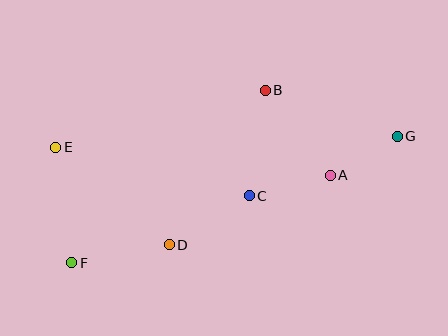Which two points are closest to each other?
Points A and G are closest to each other.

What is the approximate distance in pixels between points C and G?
The distance between C and G is approximately 160 pixels.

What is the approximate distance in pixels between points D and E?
The distance between D and E is approximately 149 pixels.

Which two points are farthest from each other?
Points F and G are farthest from each other.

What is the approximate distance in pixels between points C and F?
The distance between C and F is approximately 190 pixels.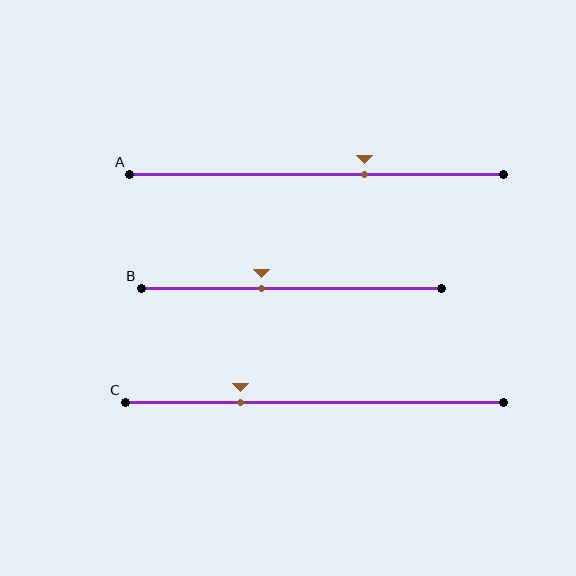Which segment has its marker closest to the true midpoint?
Segment B has its marker closest to the true midpoint.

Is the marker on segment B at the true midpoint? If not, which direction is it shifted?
No, the marker on segment B is shifted to the left by about 10% of the segment length.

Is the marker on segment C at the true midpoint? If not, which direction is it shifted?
No, the marker on segment C is shifted to the left by about 20% of the segment length.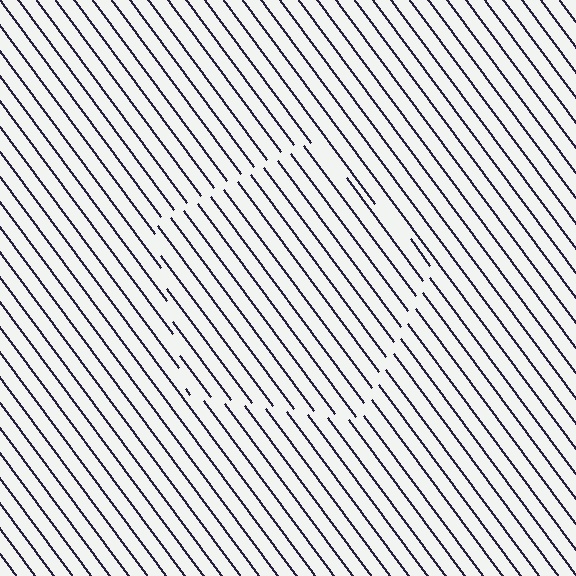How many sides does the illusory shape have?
5 sides — the line-ends trace a pentagon.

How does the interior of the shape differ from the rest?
The interior of the shape contains the same grating, shifted by half a period — the contour is defined by the phase discontinuity where line-ends from the inner and outer gratings abut.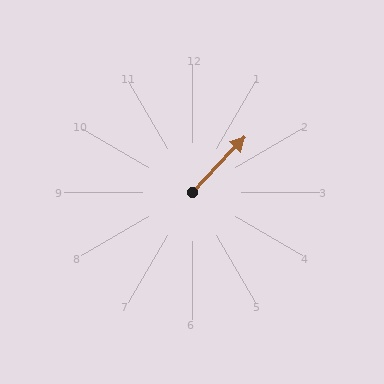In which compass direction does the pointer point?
Northeast.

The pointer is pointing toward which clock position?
Roughly 1 o'clock.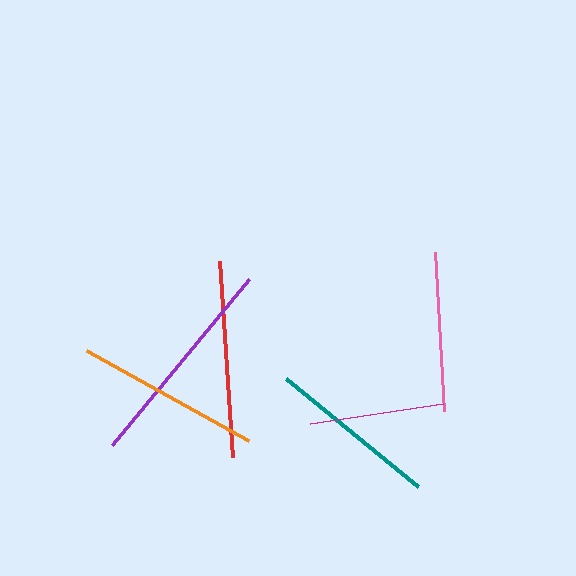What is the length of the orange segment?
The orange segment is approximately 185 pixels long.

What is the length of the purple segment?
The purple segment is approximately 215 pixels long.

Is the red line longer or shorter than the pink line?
The red line is longer than the pink line.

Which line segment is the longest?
The purple line is the longest at approximately 215 pixels.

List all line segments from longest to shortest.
From longest to shortest: purple, red, orange, teal, pink, magenta.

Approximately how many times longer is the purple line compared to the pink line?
The purple line is approximately 1.4 times the length of the pink line.